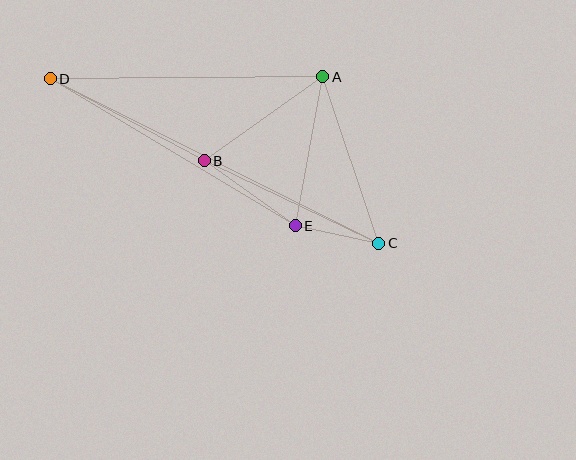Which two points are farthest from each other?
Points C and D are farthest from each other.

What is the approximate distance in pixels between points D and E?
The distance between D and E is approximately 286 pixels.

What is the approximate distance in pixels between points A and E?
The distance between A and E is approximately 152 pixels.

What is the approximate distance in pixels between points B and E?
The distance between B and E is approximately 112 pixels.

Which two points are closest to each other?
Points C and E are closest to each other.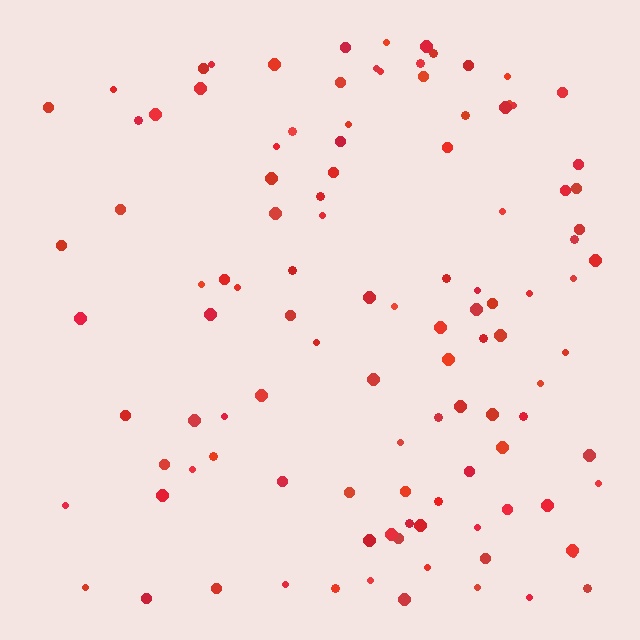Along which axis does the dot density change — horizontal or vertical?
Horizontal.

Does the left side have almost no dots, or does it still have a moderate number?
Still a moderate number, just noticeably fewer than the right.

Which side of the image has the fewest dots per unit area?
The left.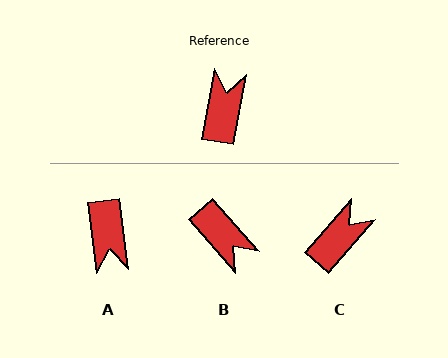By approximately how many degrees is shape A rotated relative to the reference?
Approximately 163 degrees clockwise.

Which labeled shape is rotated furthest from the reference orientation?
A, about 163 degrees away.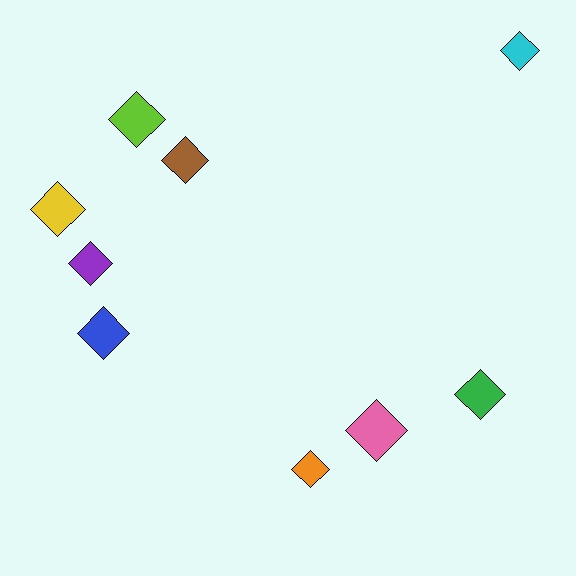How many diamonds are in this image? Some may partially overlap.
There are 9 diamonds.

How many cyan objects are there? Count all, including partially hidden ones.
There is 1 cyan object.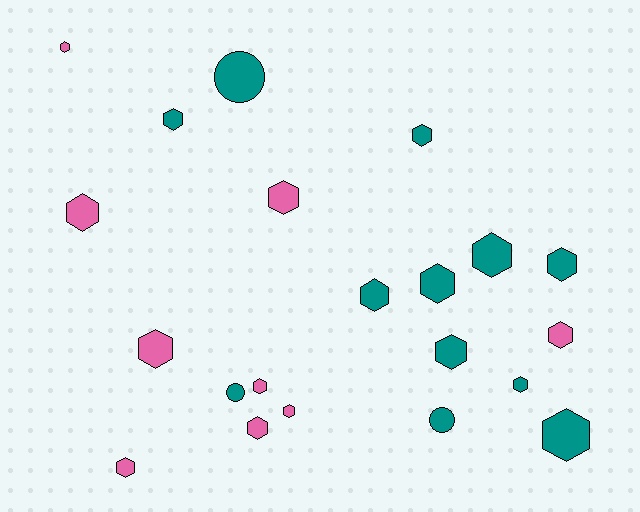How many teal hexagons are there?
There are 9 teal hexagons.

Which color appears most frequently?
Teal, with 12 objects.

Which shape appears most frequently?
Hexagon, with 18 objects.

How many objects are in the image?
There are 21 objects.